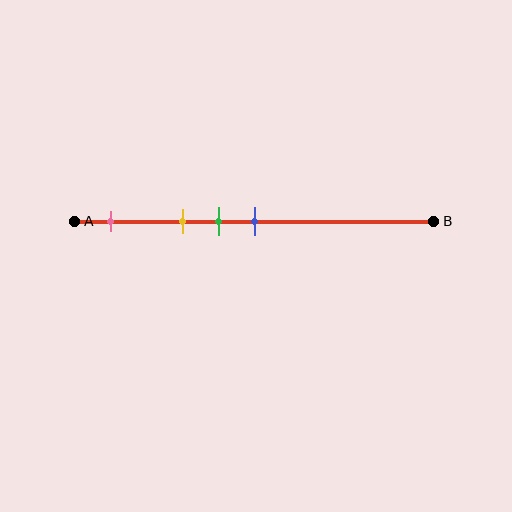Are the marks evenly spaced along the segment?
No, the marks are not evenly spaced.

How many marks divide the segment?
There are 4 marks dividing the segment.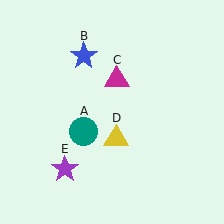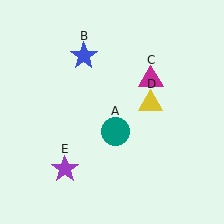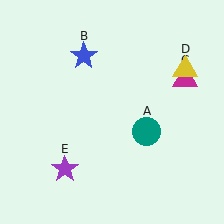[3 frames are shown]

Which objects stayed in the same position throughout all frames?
Blue star (object B) and purple star (object E) remained stationary.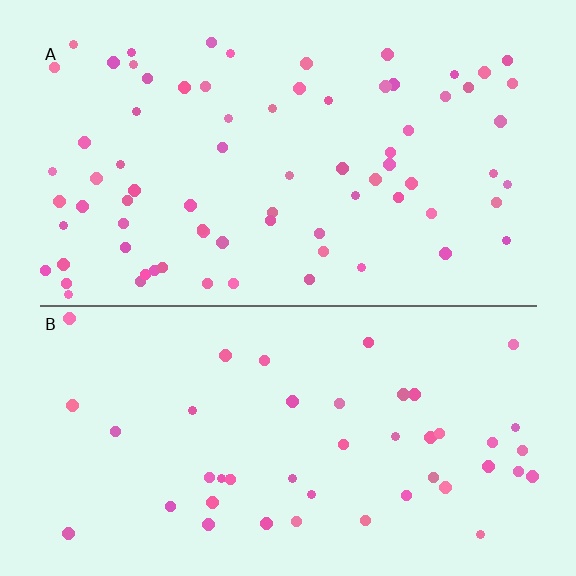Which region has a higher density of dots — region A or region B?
A (the top).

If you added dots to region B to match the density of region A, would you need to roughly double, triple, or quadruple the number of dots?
Approximately double.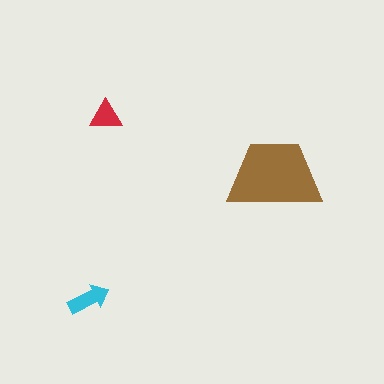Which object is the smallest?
The red triangle.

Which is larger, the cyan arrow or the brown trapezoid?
The brown trapezoid.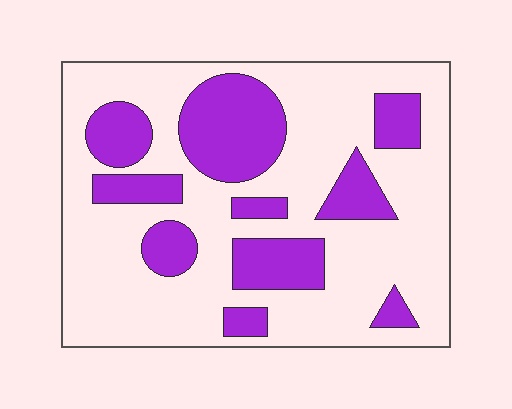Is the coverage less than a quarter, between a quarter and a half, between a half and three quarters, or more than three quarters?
Between a quarter and a half.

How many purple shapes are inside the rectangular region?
10.